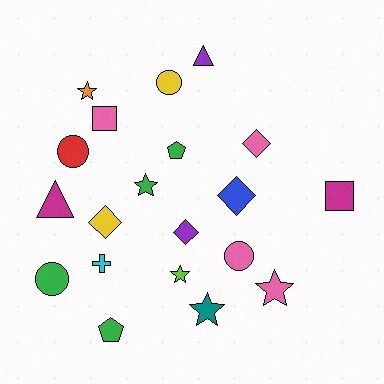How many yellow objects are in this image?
There are 2 yellow objects.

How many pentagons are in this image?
There are 2 pentagons.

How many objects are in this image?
There are 20 objects.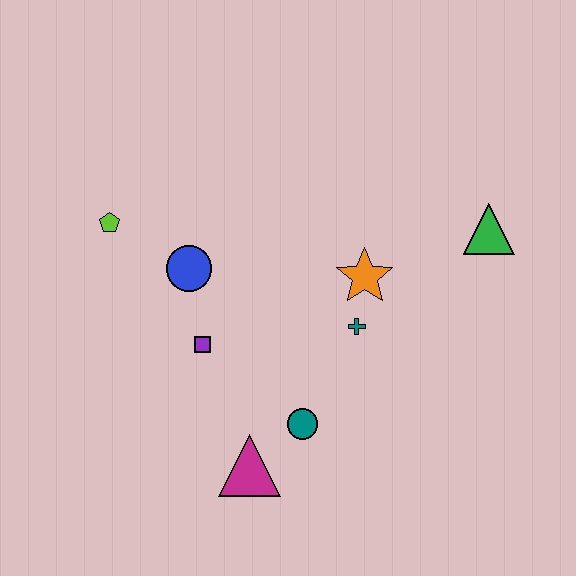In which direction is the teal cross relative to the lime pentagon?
The teal cross is to the right of the lime pentagon.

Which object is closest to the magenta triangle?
The teal circle is closest to the magenta triangle.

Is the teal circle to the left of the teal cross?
Yes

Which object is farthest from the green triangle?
The lime pentagon is farthest from the green triangle.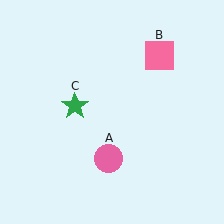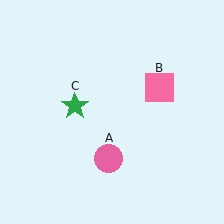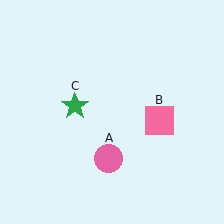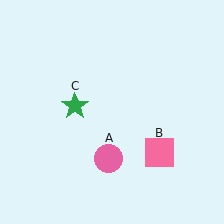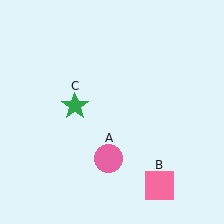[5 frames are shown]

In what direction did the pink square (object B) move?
The pink square (object B) moved down.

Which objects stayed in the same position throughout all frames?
Pink circle (object A) and green star (object C) remained stationary.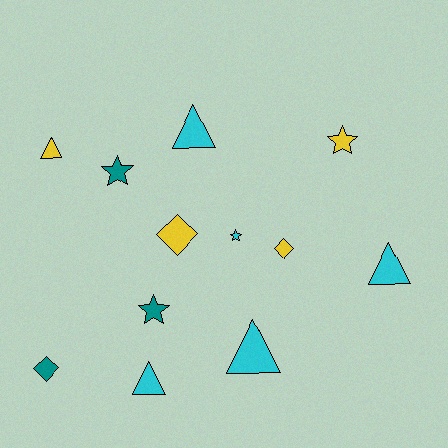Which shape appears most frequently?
Triangle, with 5 objects.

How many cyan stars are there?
There is 1 cyan star.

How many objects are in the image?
There are 12 objects.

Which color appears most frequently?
Cyan, with 5 objects.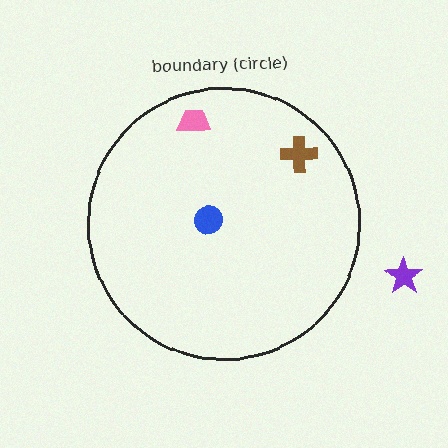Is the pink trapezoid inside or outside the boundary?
Inside.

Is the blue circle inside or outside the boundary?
Inside.